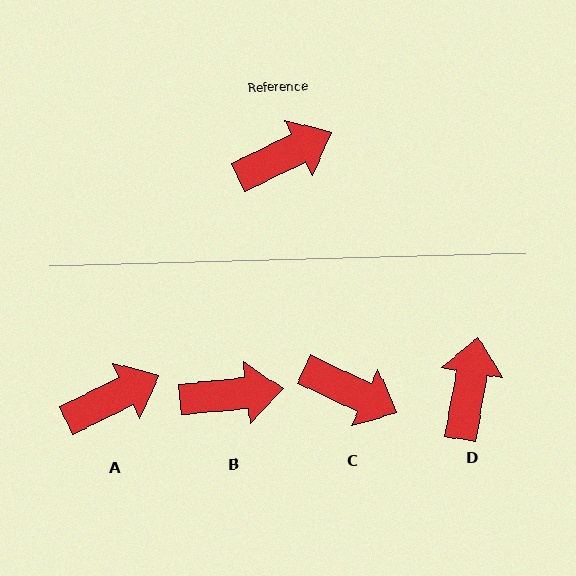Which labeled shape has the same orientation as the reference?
A.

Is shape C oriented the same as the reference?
No, it is off by about 51 degrees.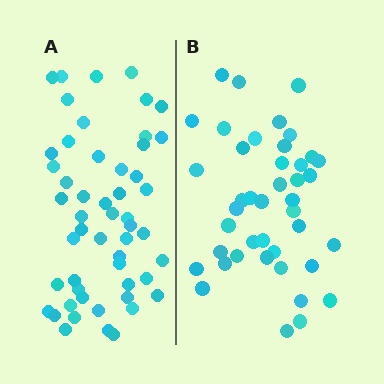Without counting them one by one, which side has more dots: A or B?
Region A (the left region) has more dots.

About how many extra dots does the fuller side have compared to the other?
Region A has roughly 10 or so more dots than region B.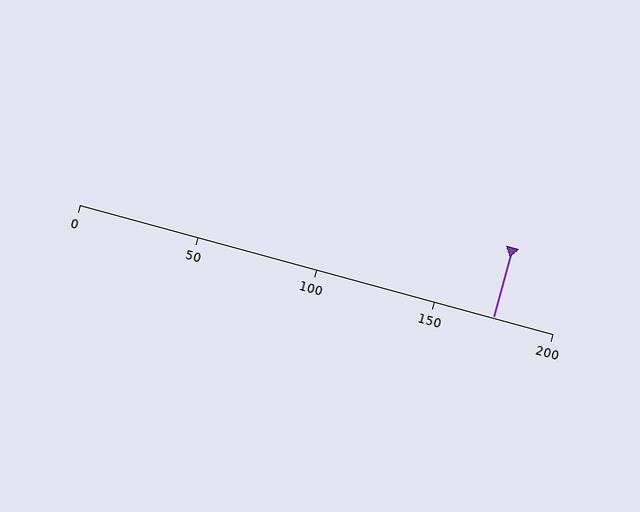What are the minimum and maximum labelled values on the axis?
The axis runs from 0 to 200.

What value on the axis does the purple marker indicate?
The marker indicates approximately 175.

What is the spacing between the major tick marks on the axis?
The major ticks are spaced 50 apart.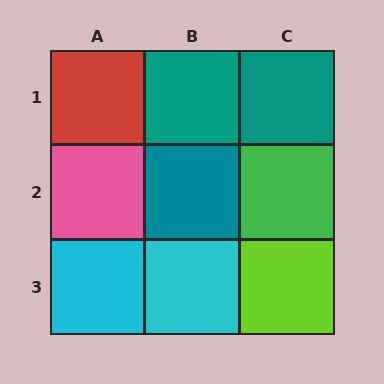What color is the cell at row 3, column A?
Cyan.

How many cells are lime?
1 cell is lime.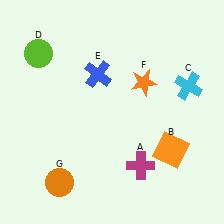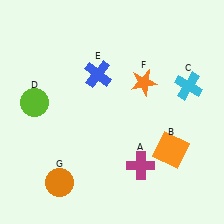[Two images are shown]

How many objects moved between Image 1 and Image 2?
1 object moved between the two images.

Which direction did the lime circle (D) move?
The lime circle (D) moved down.